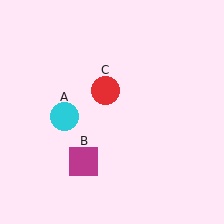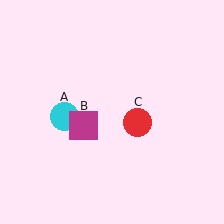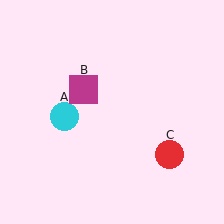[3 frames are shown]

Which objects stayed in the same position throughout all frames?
Cyan circle (object A) remained stationary.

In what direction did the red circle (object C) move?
The red circle (object C) moved down and to the right.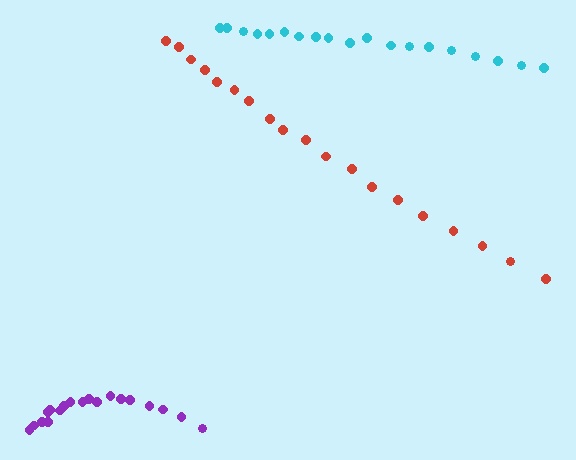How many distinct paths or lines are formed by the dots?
There are 3 distinct paths.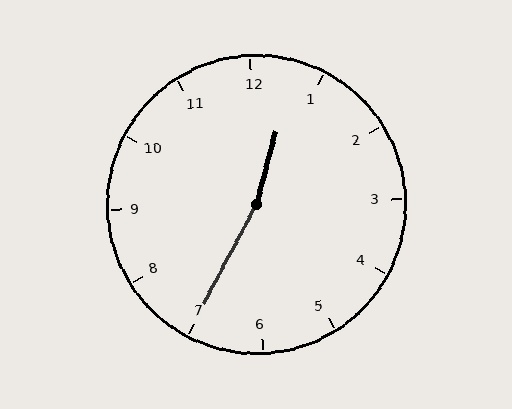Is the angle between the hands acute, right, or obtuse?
It is obtuse.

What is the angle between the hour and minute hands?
Approximately 168 degrees.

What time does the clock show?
12:35.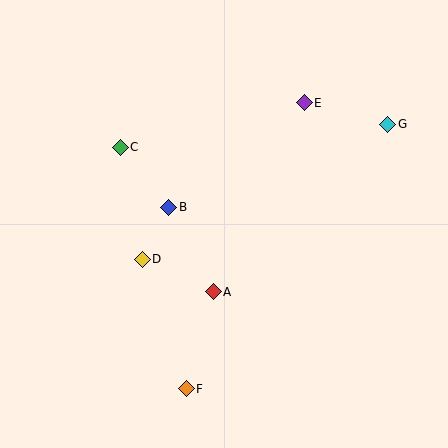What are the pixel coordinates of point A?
Point A is at (213, 292).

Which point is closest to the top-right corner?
Point G is closest to the top-right corner.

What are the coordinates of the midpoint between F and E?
The midpoint between F and E is at (245, 246).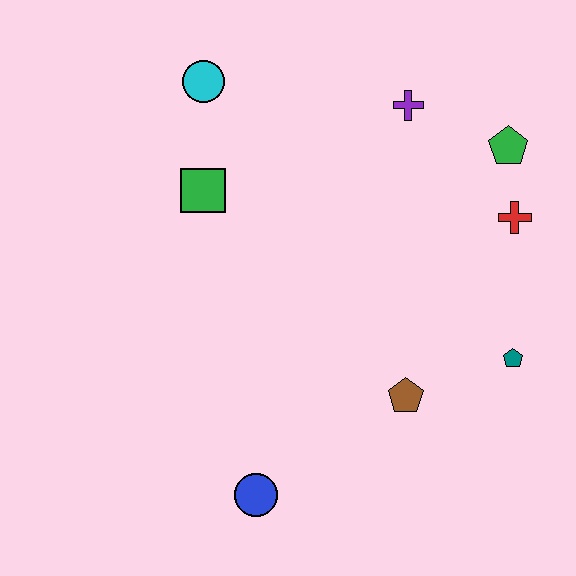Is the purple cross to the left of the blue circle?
No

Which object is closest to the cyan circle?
The green square is closest to the cyan circle.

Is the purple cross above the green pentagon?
Yes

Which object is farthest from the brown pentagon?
The cyan circle is farthest from the brown pentagon.